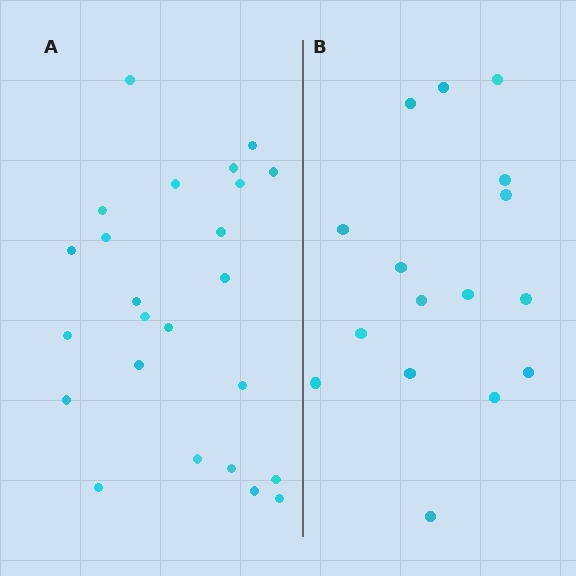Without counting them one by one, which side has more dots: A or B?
Region A (the left region) has more dots.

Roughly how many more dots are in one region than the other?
Region A has roughly 8 or so more dots than region B.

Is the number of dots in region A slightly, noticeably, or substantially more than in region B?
Region A has substantially more. The ratio is roughly 1.5 to 1.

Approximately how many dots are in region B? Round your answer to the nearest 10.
About 20 dots. (The exact count is 16, which rounds to 20.)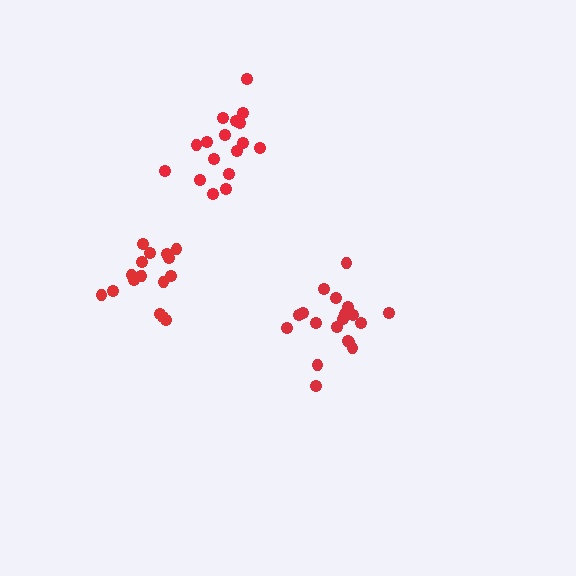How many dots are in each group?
Group 1: 17 dots, Group 2: 19 dots, Group 3: 17 dots (53 total).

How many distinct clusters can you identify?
There are 3 distinct clusters.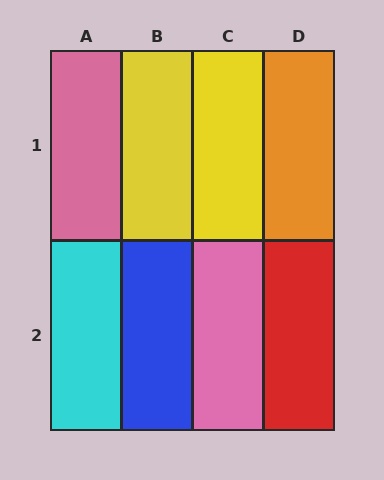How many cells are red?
1 cell is red.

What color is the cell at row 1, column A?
Pink.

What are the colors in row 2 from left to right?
Cyan, blue, pink, red.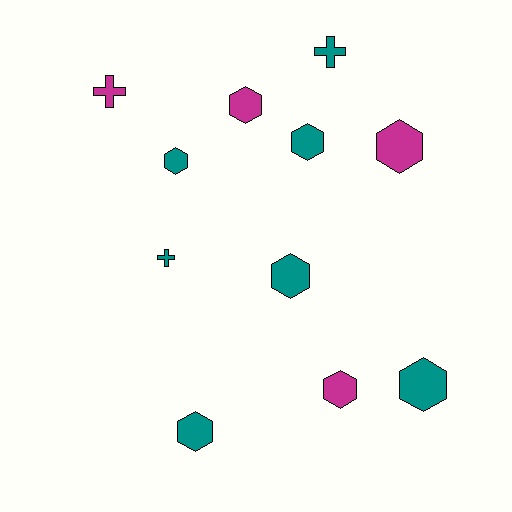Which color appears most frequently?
Teal, with 7 objects.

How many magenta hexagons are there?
There are 3 magenta hexagons.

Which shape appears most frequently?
Hexagon, with 8 objects.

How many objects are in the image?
There are 11 objects.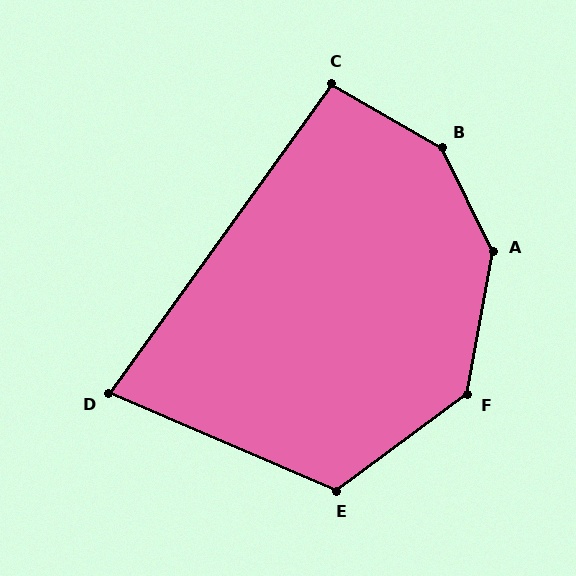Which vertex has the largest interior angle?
B, at approximately 146 degrees.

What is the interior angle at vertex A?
Approximately 144 degrees (obtuse).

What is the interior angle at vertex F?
Approximately 137 degrees (obtuse).